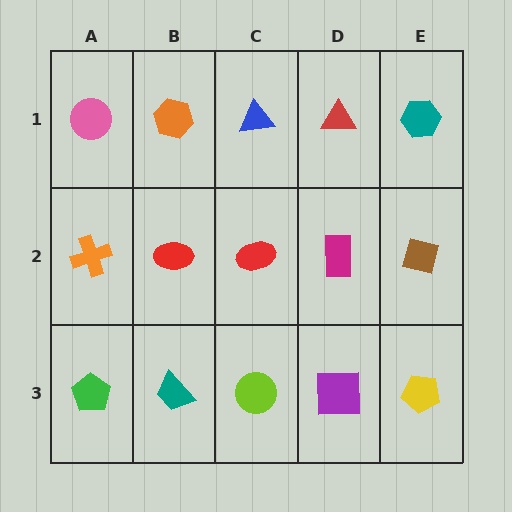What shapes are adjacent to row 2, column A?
A pink circle (row 1, column A), a green pentagon (row 3, column A), a red ellipse (row 2, column B).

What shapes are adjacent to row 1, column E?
A brown square (row 2, column E), a red triangle (row 1, column D).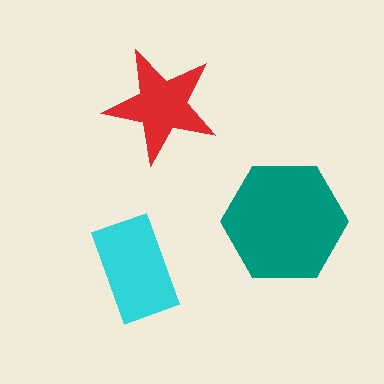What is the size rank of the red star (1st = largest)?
3rd.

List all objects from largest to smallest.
The teal hexagon, the cyan rectangle, the red star.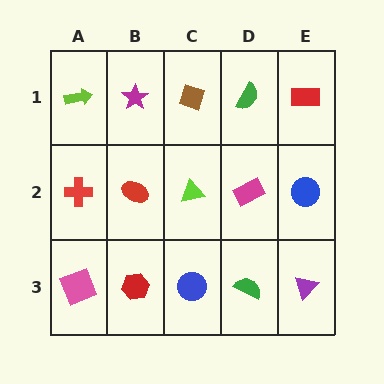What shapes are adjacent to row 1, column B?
A red ellipse (row 2, column B), a lime arrow (row 1, column A), a brown diamond (row 1, column C).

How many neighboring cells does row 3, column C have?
3.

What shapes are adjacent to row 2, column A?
A lime arrow (row 1, column A), a pink square (row 3, column A), a red ellipse (row 2, column B).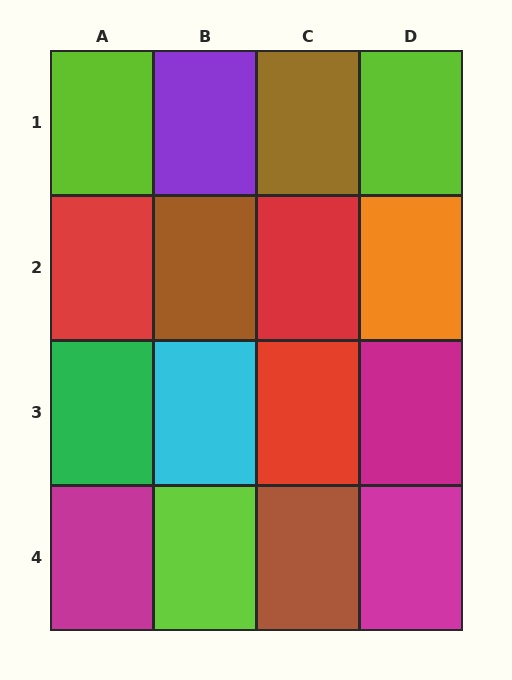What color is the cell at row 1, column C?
Brown.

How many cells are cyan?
1 cell is cyan.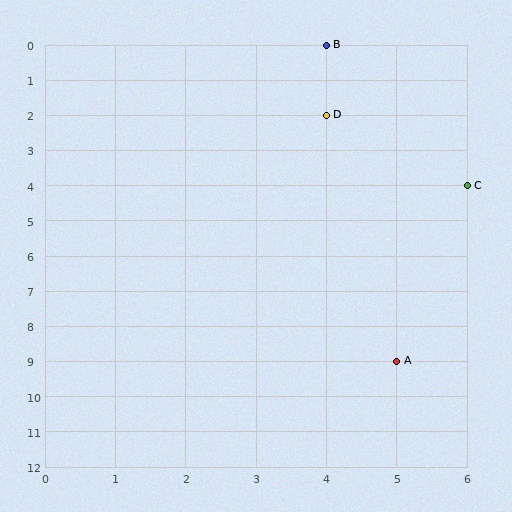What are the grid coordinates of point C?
Point C is at grid coordinates (6, 4).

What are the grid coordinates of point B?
Point B is at grid coordinates (4, 0).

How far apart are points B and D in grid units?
Points B and D are 2 rows apart.